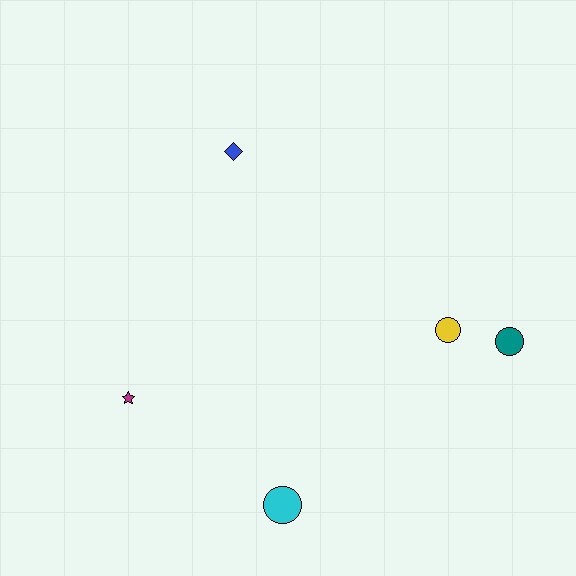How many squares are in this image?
There are no squares.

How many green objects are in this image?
There are no green objects.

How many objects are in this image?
There are 5 objects.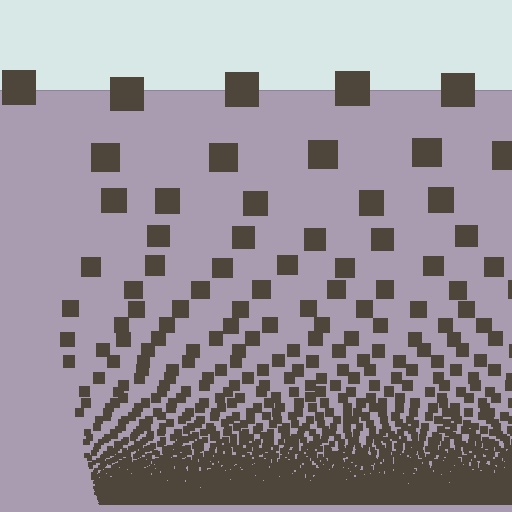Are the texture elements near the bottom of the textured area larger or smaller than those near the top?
Smaller. The gradient is inverted — elements near the bottom are smaller and denser.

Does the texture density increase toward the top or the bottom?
Density increases toward the bottom.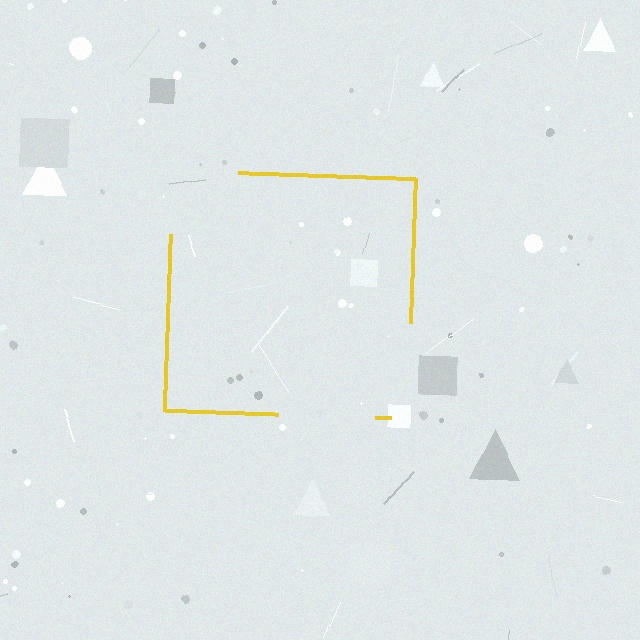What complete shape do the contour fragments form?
The contour fragments form a square.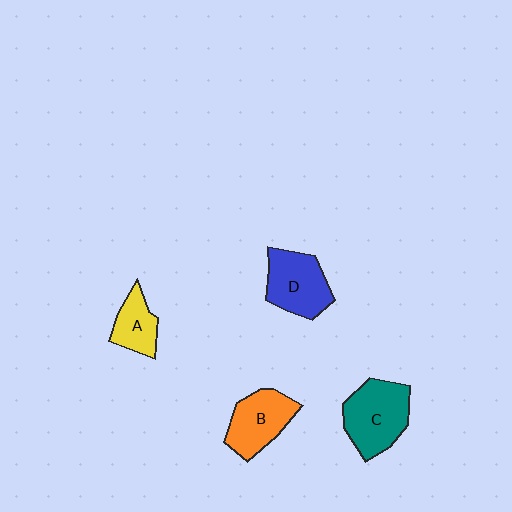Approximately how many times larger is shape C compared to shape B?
Approximately 1.2 times.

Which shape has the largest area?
Shape C (teal).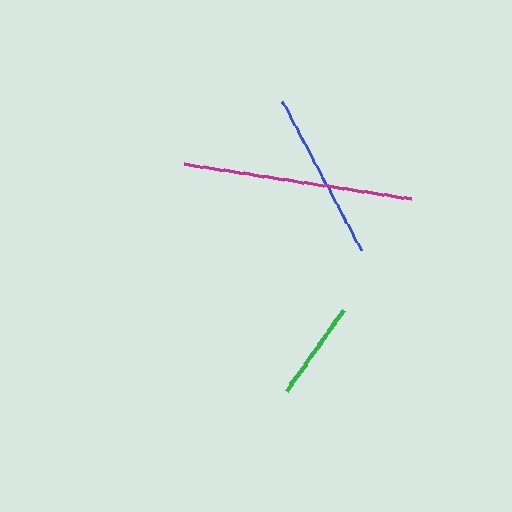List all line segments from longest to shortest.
From longest to shortest: magenta, blue, green.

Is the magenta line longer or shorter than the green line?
The magenta line is longer than the green line.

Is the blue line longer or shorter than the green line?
The blue line is longer than the green line.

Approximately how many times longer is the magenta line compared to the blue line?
The magenta line is approximately 1.4 times the length of the blue line.